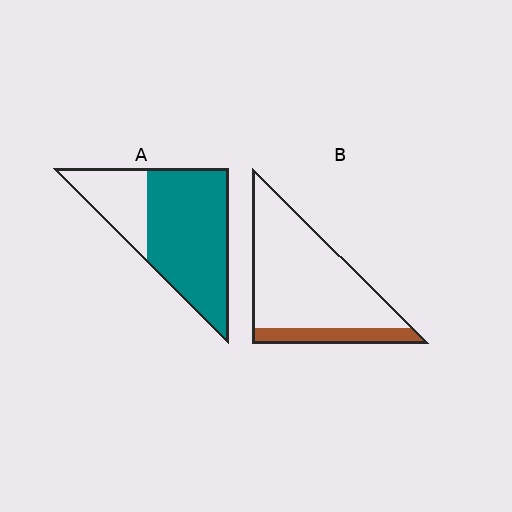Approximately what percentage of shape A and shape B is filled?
A is approximately 70% and B is approximately 15%.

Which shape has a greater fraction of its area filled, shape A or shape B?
Shape A.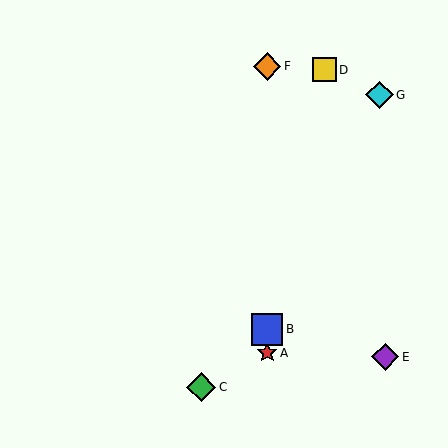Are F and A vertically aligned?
Yes, both are at x≈267.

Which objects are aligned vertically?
Objects A, B, F are aligned vertically.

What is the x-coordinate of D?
Object D is at x≈325.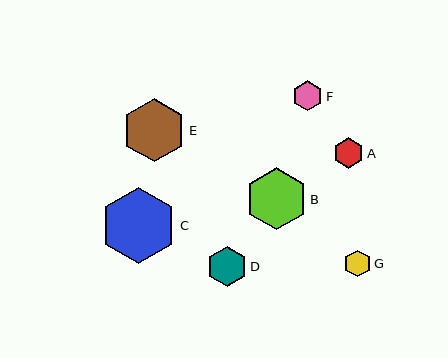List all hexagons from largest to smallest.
From largest to smallest: C, E, B, D, A, F, G.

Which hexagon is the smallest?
Hexagon G is the smallest with a size of approximately 27 pixels.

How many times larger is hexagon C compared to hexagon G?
Hexagon C is approximately 2.9 times the size of hexagon G.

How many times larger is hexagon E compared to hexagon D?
Hexagon E is approximately 1.6 times the size of hexagon D.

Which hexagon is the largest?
Hexagon C is the largest with a size of approximately 77 pixels.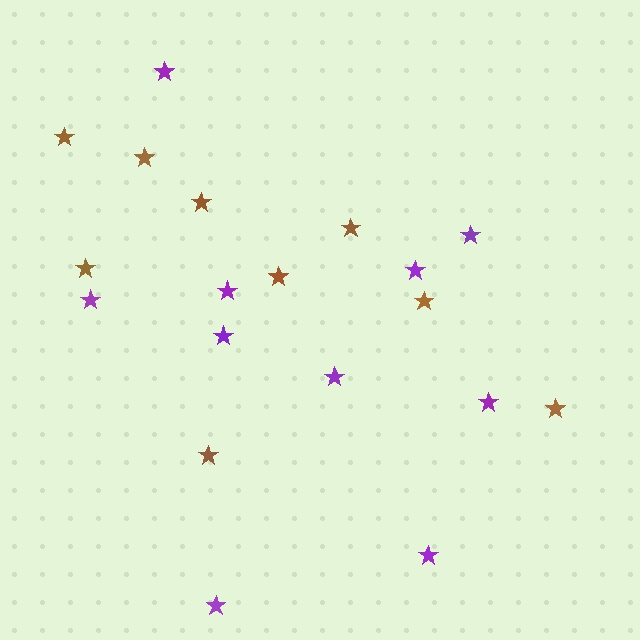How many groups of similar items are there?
There are 2 groups: one group of brown stars (9) and one group of purple stars (10).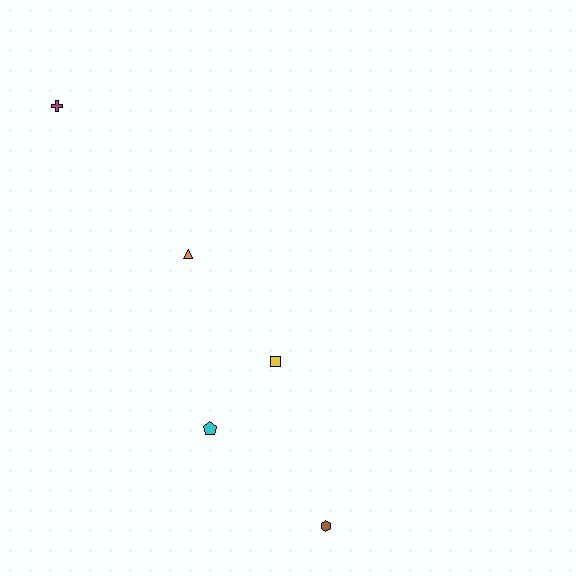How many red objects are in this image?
There are no red objects.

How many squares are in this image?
There is 1 square.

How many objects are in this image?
There are 5 objects.